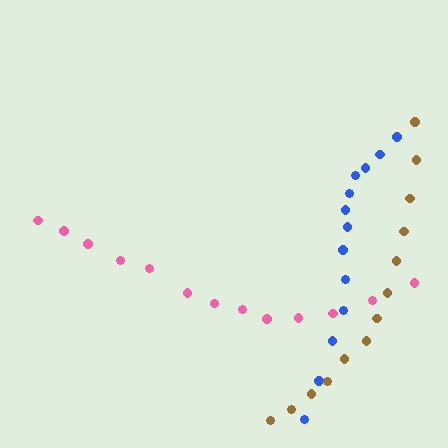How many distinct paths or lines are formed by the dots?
There are 3 distinct paths.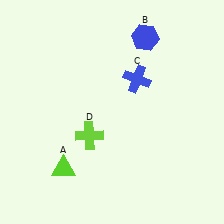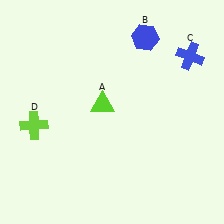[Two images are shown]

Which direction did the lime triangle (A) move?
The lime triangle (A) moved up.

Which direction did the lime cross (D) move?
The lime cross (D) moved left.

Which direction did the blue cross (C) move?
The blue cross (C) moved right.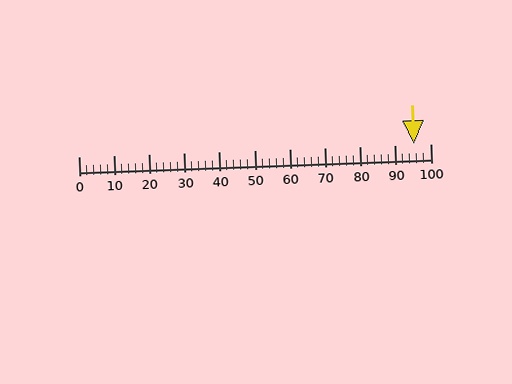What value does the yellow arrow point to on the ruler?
The yellow arrow points to approximately 95.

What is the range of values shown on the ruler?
The ruler shows values from 0 to 100.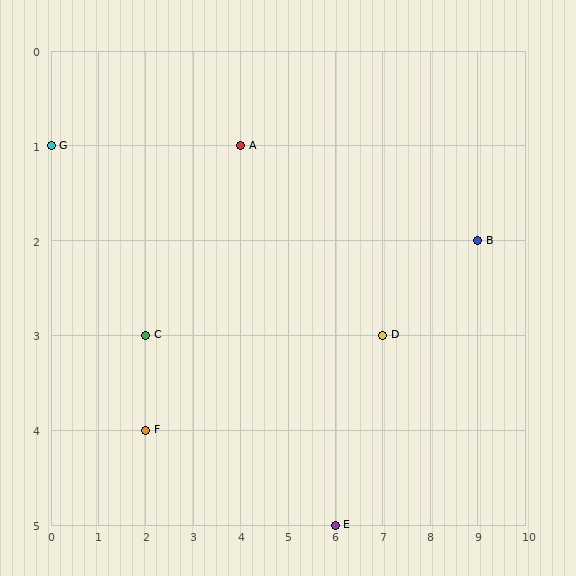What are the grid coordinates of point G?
Point G is at grid coordinates (0, 1).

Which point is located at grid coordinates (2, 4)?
Point F is at (2, 4).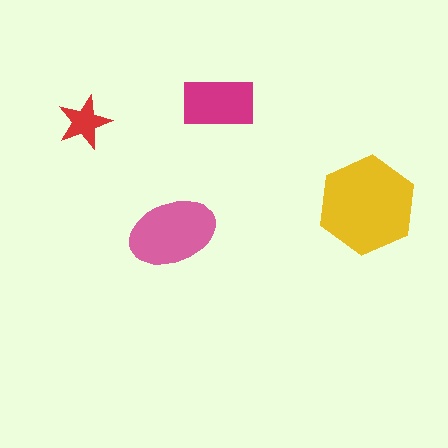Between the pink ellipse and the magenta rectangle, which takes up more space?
The pink ellipse.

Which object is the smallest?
The red star.